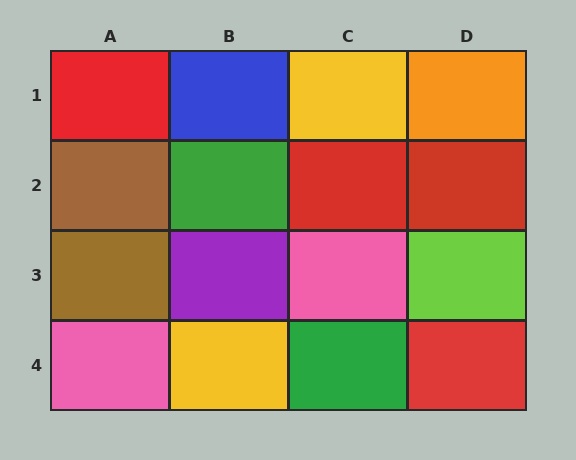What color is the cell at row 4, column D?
Red.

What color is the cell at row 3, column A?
Brown.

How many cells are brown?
2 cells are brown.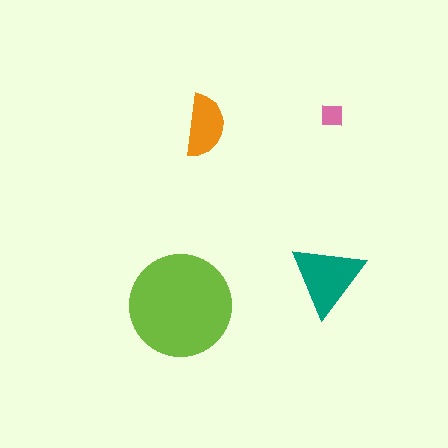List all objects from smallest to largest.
The pink square, the orange semicircle, the teal triangle, the lime circle.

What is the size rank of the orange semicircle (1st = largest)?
3rd.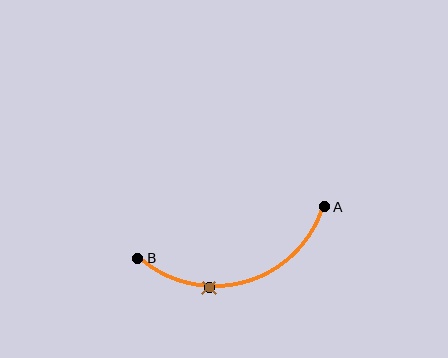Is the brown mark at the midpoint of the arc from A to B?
No. The brown mark lies on the arc but is closer to endpoint B. The arc midpoint would be at the point on the curve equidistant along the arc from both A and B.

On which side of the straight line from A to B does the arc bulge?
The arc bulges below the straight line connecting A and B.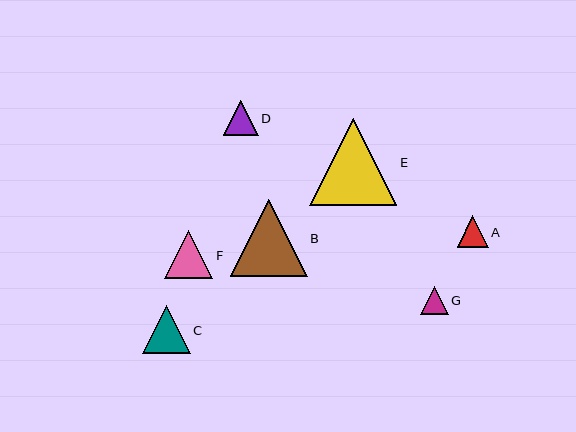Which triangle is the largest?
Triangle E is the largest with a size of approximately 87 pixels.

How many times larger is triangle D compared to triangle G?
Triangle D is approximately 1.3 times the size of triangle G.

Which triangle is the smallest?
Triangle G is the smallest with a size of approximately 28 pixels.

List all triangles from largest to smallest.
From largest to smallest: E, B, C, F, D, A, G.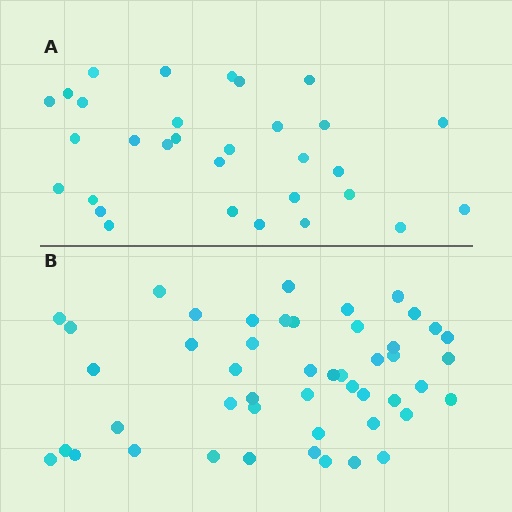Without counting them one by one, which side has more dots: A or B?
Region B (the bottom region) has more dots.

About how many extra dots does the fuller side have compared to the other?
Region B has approximately 15 more dots than region A.